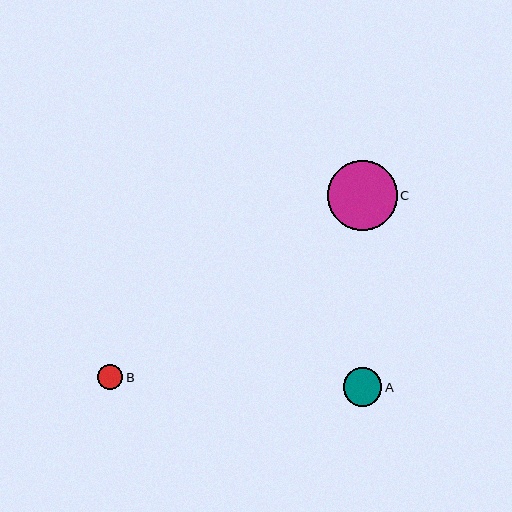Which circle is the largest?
Circle C is the largest with a size of approximately 70 pixels.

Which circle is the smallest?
Circle B is the smallest with a size of approximately 25 pixels.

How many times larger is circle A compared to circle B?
Circle A is approximately 1.5 times the size of circle B.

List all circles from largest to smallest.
From largest to smallest: C, A, B.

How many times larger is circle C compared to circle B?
Circle C is approximately 2.8 times the size of circle B.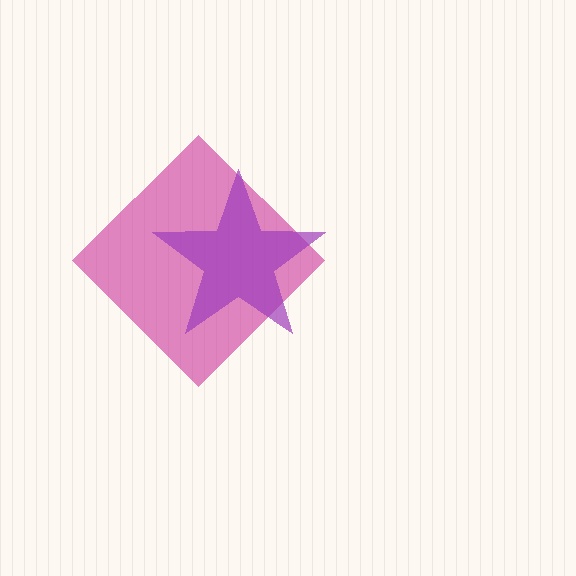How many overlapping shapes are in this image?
There are 2 overlapping shapes in the image.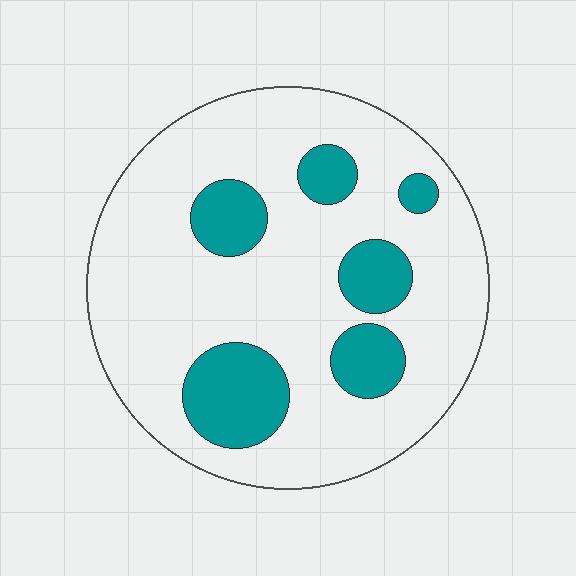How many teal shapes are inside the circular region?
6.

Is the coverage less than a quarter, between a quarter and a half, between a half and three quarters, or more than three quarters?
Less than a quarter.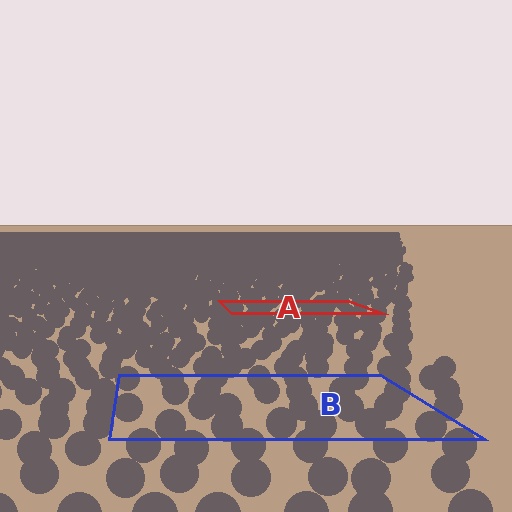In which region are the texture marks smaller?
The texture marks are smaller in region A, because it is farther away.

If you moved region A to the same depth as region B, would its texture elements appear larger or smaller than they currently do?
They would appear larger. At a closer depth, the same texture elements are projected at a bigger on-screen size.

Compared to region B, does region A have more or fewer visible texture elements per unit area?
Region A has more texture elements per unit area — they are packed more densely because it is farther away.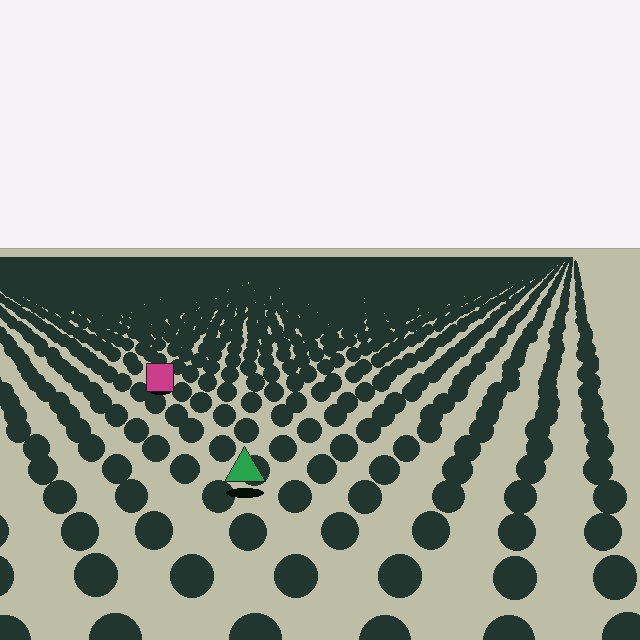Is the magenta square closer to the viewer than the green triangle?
No. The green triangle is closer — you can tell from the texture gradient: the ground texture is coarser near it.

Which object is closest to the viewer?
The green triangle is closest. The texture marks near it are larger and more spread out.